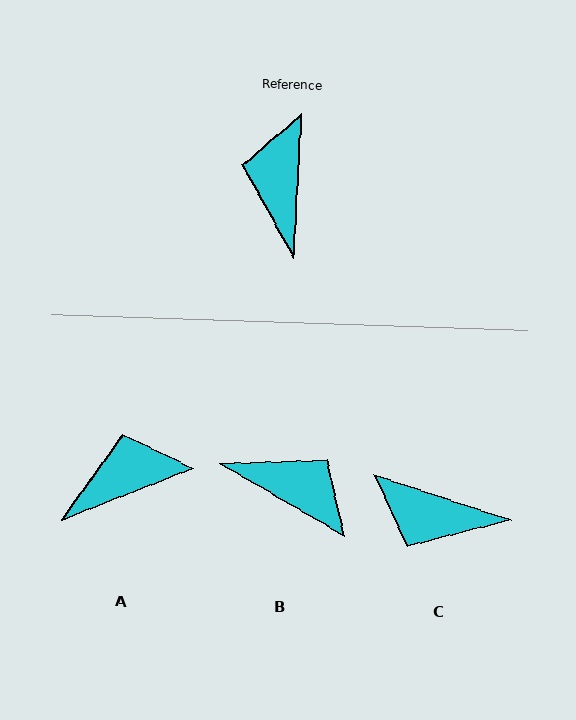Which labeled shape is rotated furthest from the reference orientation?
B, about 117 degrees away.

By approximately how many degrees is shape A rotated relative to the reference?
Approximately 65 degrees clockwise.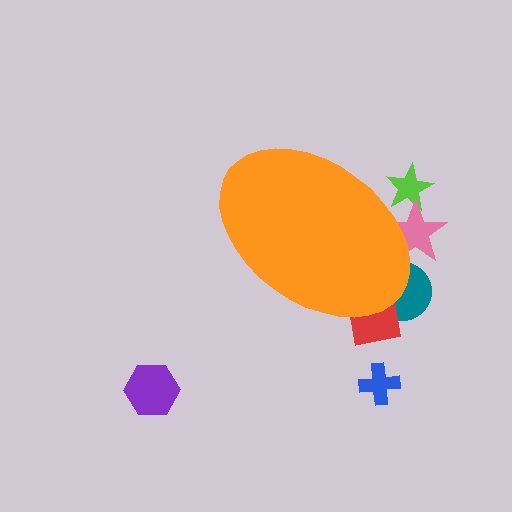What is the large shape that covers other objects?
An orange ellipse.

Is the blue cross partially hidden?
No, the blue cross is fully visible.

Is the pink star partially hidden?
Yes, the pink star is partially hidden behind the orange ellipse.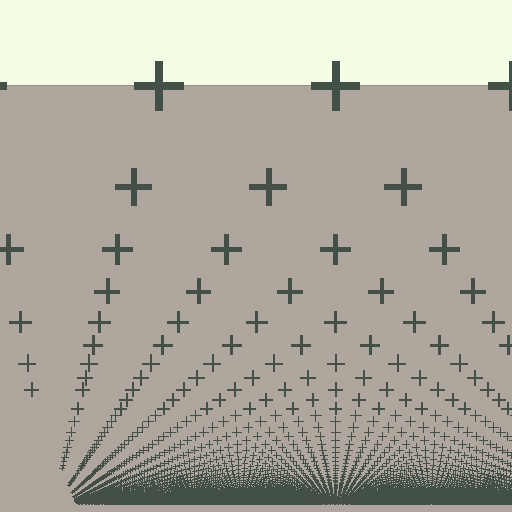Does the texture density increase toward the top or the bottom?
Density increases toward the bottom.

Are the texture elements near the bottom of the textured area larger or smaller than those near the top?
Smaller. The gradient is inverted — elements near the bottom are smaller and denser.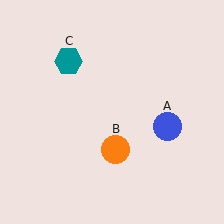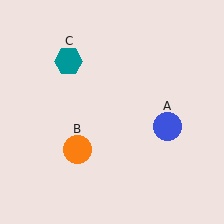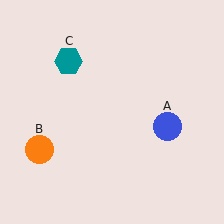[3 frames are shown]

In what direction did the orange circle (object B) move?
The orange circle (object B) moved left.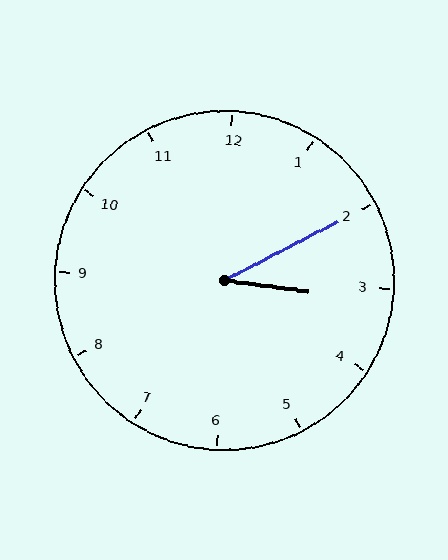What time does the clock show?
3:10.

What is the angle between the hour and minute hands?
Approximately 35 degrees.